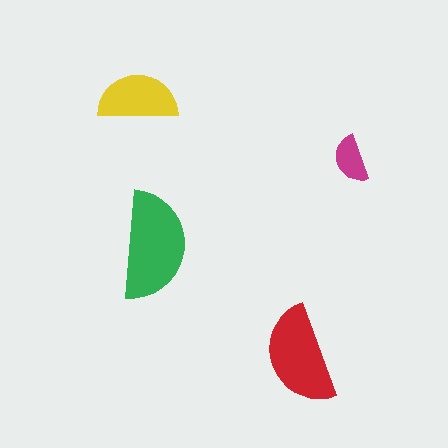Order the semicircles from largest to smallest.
the green one, the red one, the yellow one, the magenta one.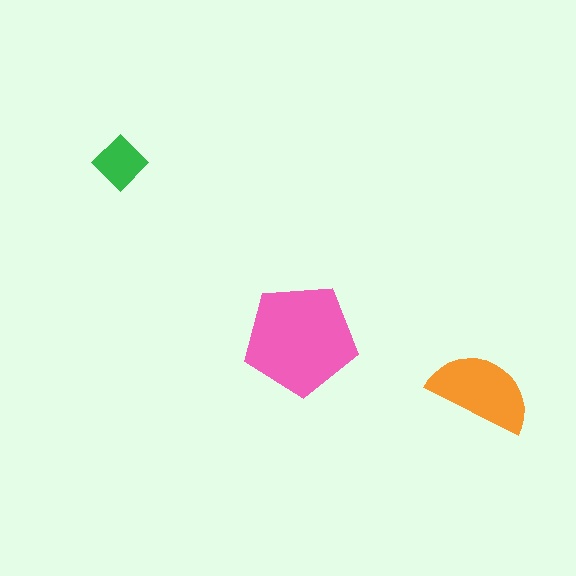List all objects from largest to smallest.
The pink pentagon, the orange semicircle, the green diamond.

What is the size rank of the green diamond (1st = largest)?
3rd.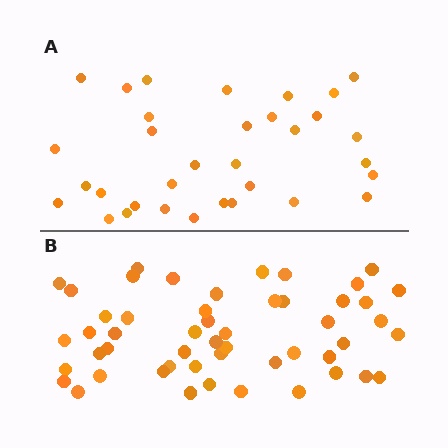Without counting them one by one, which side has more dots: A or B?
Region B (the bottom region) has more dots.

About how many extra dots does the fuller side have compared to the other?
Region B has approximately 20 more dots than region A.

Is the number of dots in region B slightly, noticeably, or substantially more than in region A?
Region B has substantially more. The ratio is roughly 1.5 to 1.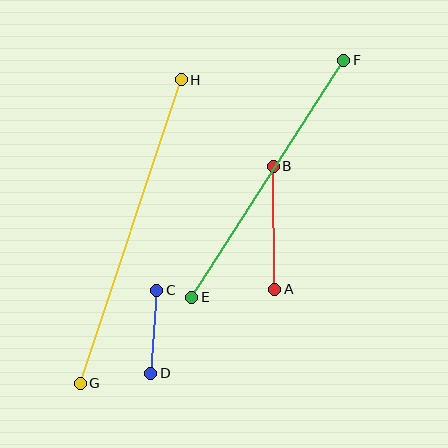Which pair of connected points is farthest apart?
Points G and H are farthest apart.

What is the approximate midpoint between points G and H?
The midpoint is at approximately (131, 231) pixels.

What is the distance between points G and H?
The distance is approximately 320 pixels.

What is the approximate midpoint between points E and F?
The midpoint is at approximately (268, 179) pixels.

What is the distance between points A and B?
The distance is approximately 123 pixels.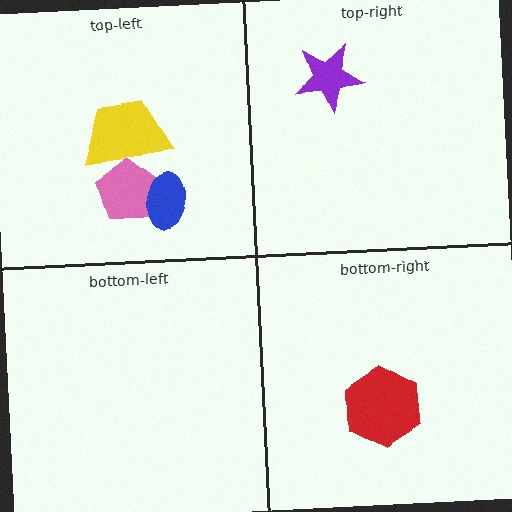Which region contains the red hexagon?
The bottom-right region.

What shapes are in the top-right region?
The purple star.